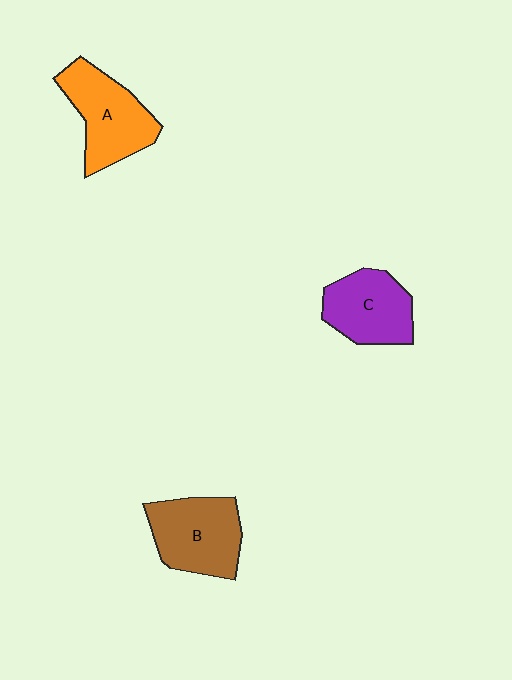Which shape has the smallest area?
Shape C (purple).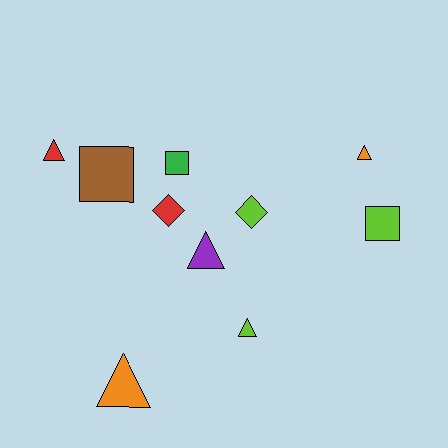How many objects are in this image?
There are 10 objects.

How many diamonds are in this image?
There are 2 diamonds.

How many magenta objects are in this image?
There are no magenta objects.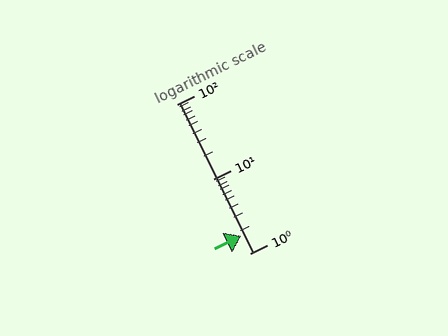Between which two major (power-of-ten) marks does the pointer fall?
The pointer is between 1 and 10.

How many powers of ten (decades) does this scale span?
The scale spans 2 decades, from 1 to 100.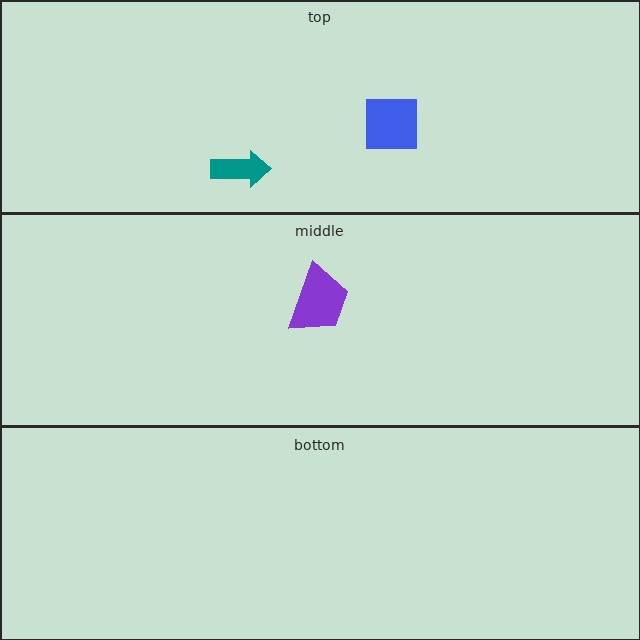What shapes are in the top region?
The teal arrow, the blue square.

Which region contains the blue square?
The top region.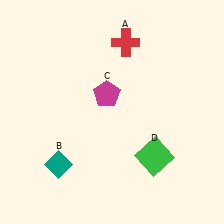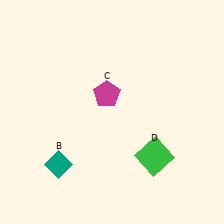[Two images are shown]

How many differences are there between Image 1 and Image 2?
There is 1 difference between the two images.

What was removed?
The red cross (A) was removed in Image 2.